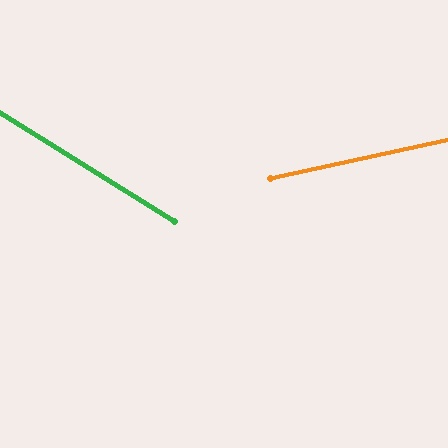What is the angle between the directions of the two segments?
Approximately 44 degrees.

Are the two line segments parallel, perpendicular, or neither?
Neither parallel nor perpendicular — they differ by about 44°.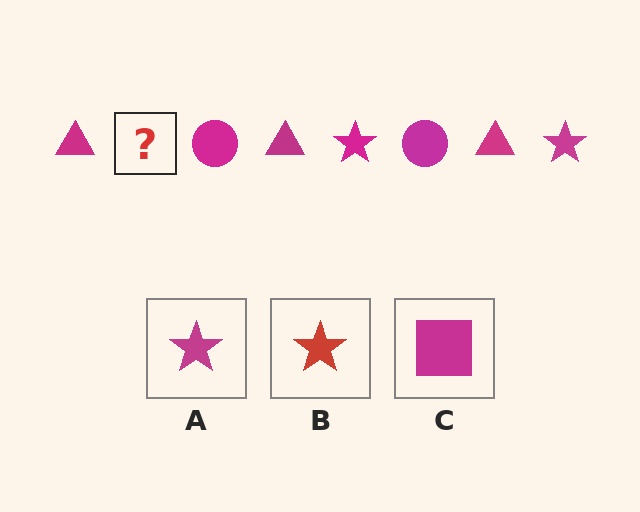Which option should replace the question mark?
Option A.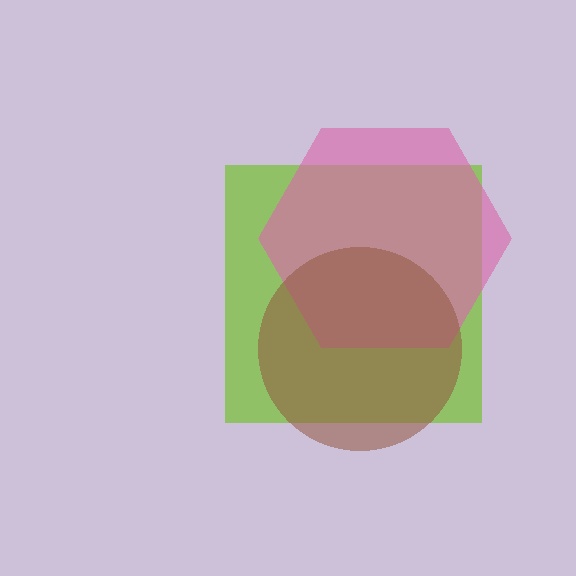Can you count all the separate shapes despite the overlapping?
Yes, there are 3 separate shapes.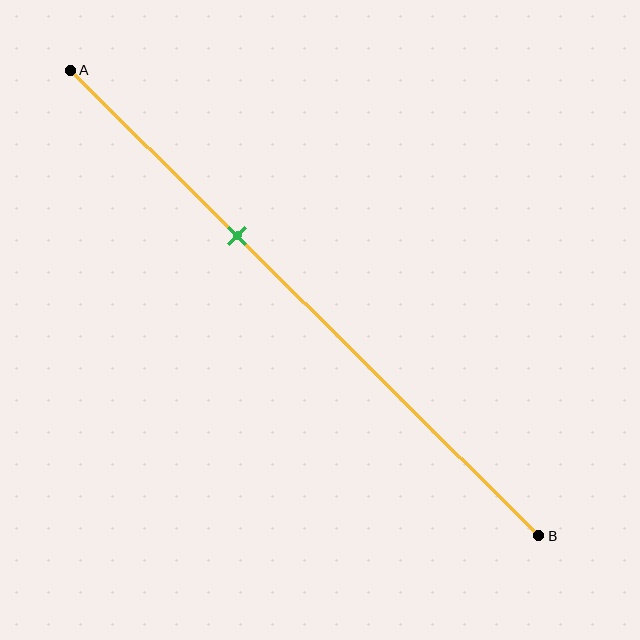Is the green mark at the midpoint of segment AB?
No, the mark is at about 35% from A, not at the 50% midpoint.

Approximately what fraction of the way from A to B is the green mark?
The green mark is approximately 35% of the way from A to B.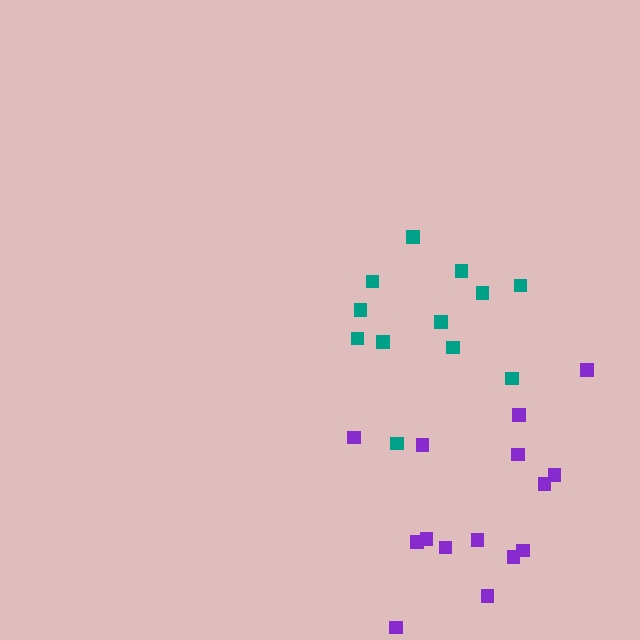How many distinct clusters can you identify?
There are 2 distinct clusters.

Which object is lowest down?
The purple cluster is bottommost.